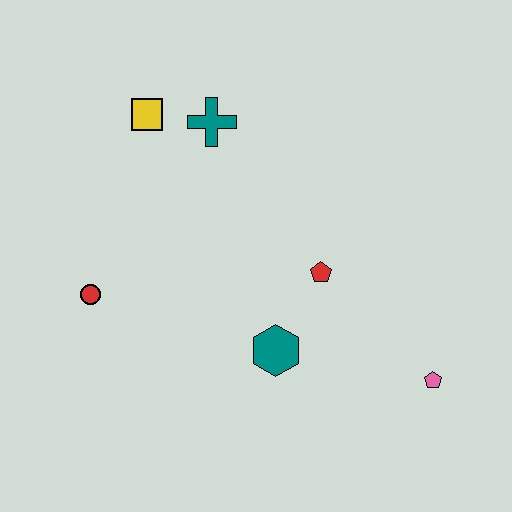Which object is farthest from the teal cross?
The pink pentagon is farthest from the teal cross.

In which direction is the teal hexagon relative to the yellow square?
The teal hexagon is below the yellow square.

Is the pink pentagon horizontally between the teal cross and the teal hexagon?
No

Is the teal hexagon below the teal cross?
Yes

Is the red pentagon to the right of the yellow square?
Yes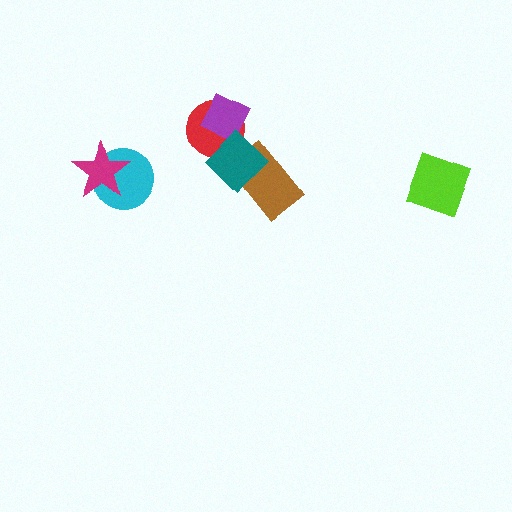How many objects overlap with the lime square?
0 objects overlap with the lime square.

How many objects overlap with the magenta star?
1 object overlaps with the magenta star.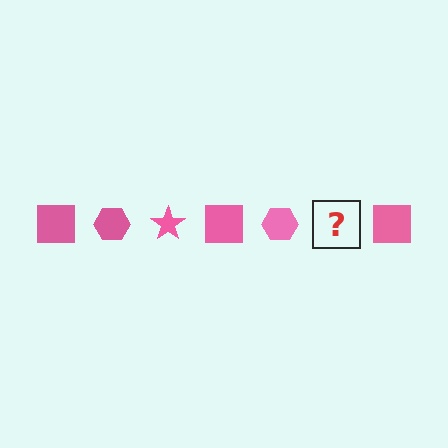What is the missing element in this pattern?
The missing element is a pink star.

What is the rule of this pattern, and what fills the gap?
The rule is that the pattern cycles through square, hexagon, star shapes in pink. The gap should be filled with a pink star.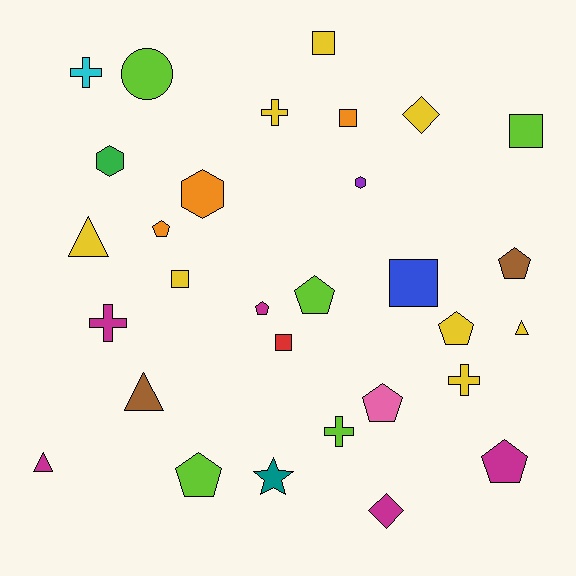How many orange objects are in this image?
There are 3 orange objects.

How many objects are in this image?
There are 30 objects.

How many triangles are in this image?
There are 4 triangles.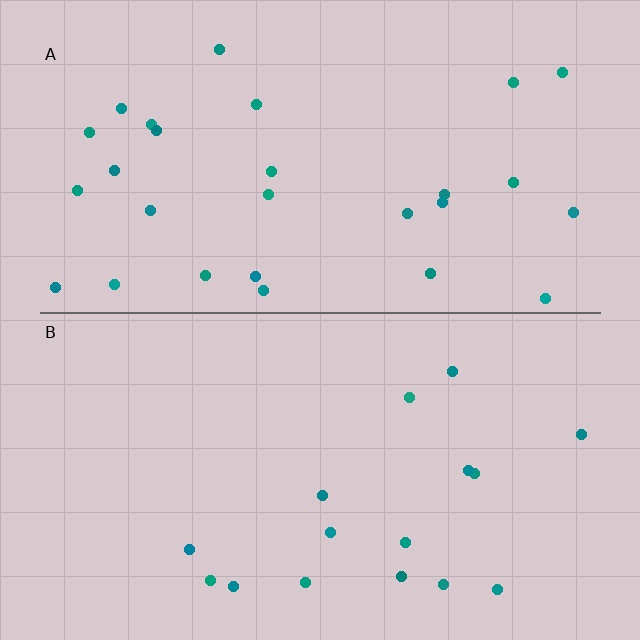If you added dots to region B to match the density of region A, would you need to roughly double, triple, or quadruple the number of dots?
Approximately double.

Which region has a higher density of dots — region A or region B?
A (the top).